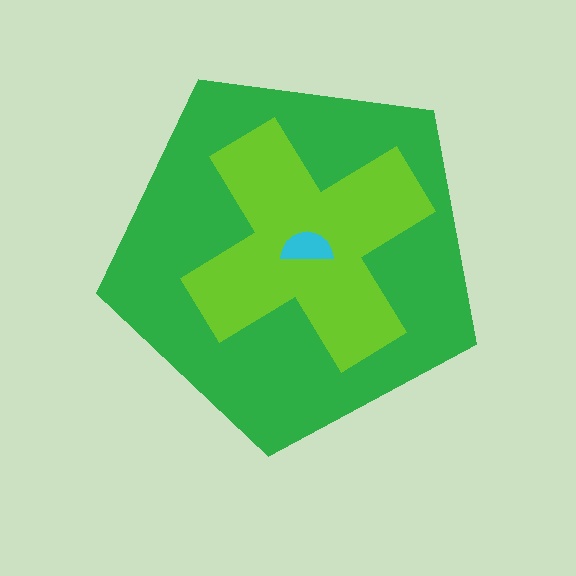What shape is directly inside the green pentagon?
The lime cross.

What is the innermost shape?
The cyan semicircle.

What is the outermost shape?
The green pentagon.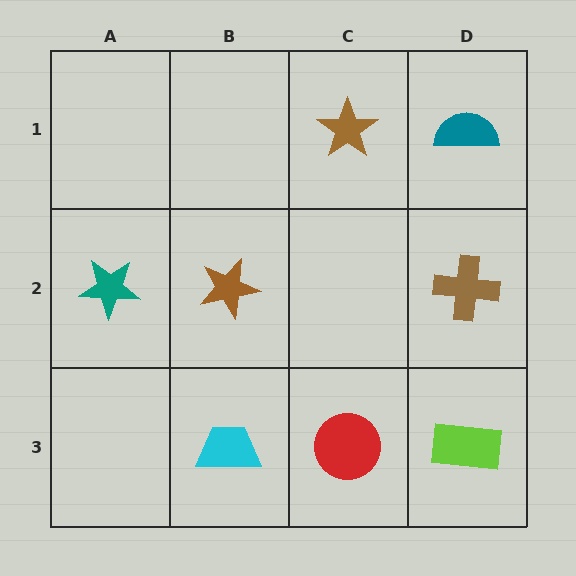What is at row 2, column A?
A teal star.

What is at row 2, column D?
A brown cross.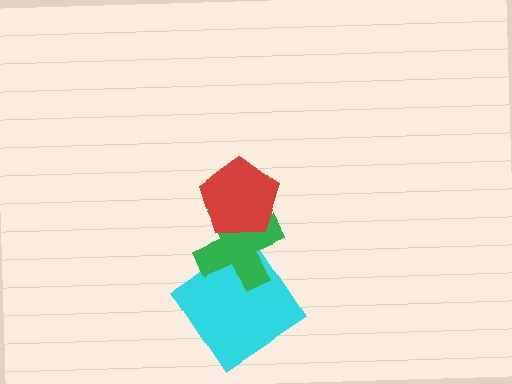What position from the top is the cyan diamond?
The cyan diamond is 3rd from the top.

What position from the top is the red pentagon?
The red pentagon is 1st from the top.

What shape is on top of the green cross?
The red pentagon is on top of the green cross.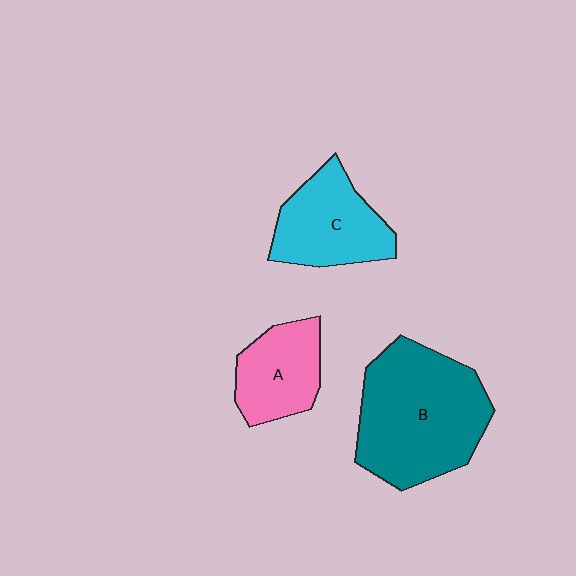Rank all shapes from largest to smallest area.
From largest to smallest: B (teal), C (cyan), A (pink).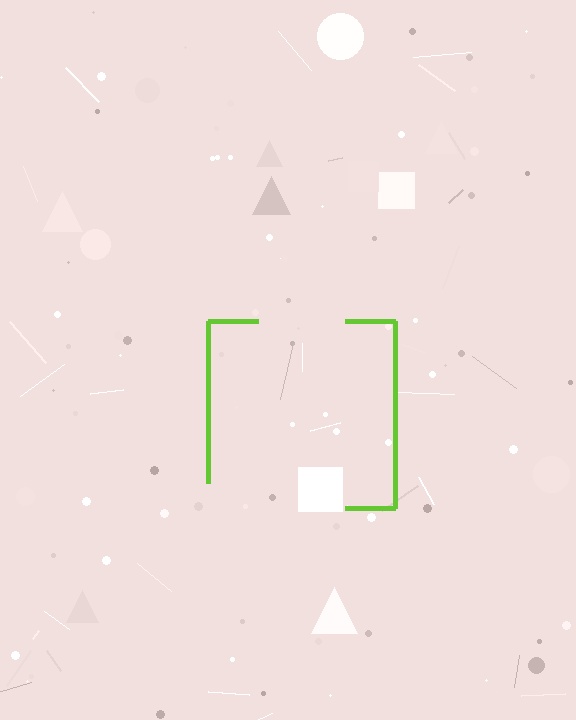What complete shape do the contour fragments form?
The contour fragments form a square.